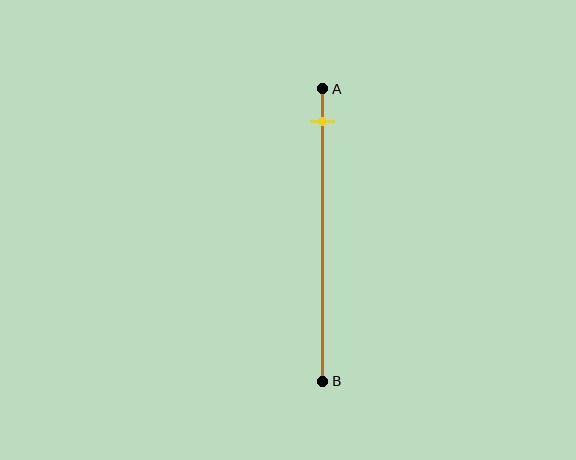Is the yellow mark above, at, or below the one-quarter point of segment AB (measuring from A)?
The yellow mark is above the one-quarter point of segment AB.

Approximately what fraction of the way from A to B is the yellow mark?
The yellow mark is approximately 10% of the way from A to B.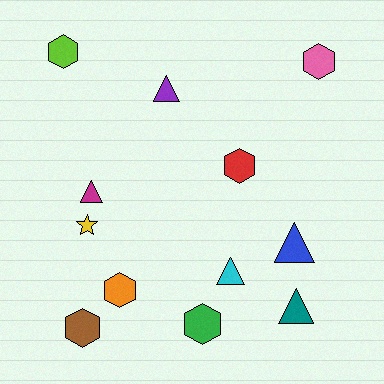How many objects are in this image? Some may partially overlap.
There are 12 objects.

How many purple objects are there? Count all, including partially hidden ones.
There is 1 purple object.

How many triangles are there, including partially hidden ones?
There are 5 triangles.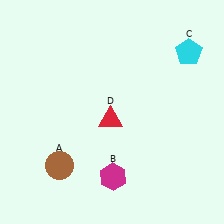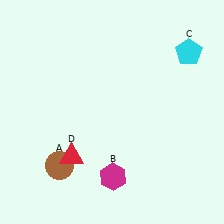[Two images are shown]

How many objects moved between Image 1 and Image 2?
1 object moved between the two images.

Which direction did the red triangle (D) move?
The red triangle (D) moved left.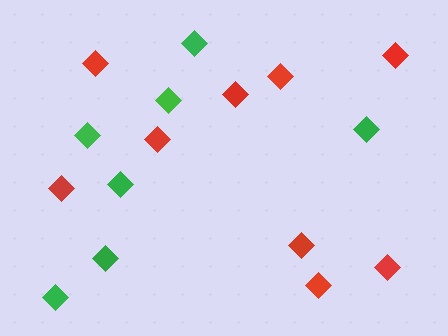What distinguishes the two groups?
There are 2 groups: one group of green diamonds (7) and one group of red diamonds (9).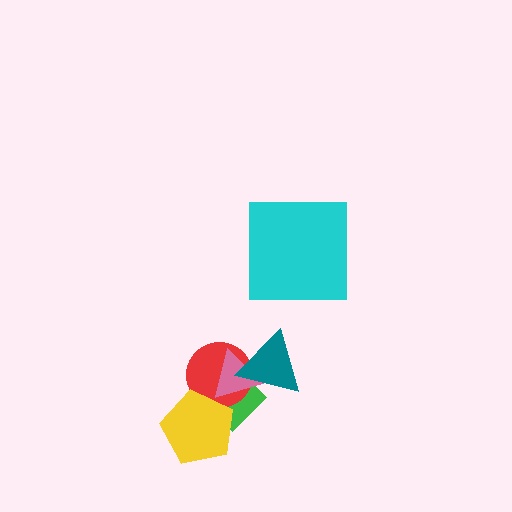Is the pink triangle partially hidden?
Yes, it is partially covered by another shape.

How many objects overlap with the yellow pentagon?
2 objects overlap with the yellow pentagon.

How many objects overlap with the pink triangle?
3 objects overlap with the pink triangle.